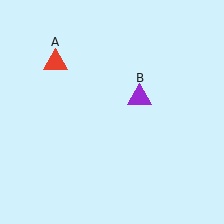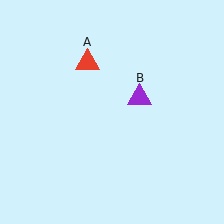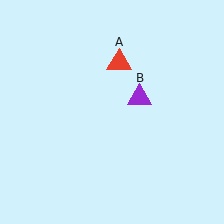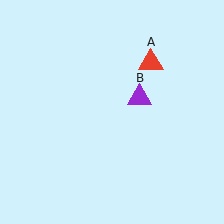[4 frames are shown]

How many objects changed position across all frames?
1 object changed position: red triangle (object A).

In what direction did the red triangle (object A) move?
The red triangle (object A) moved right.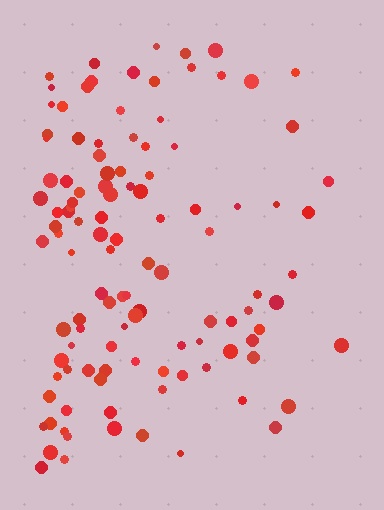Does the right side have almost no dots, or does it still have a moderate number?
Still a moderate number, just noticeably fewer than the left.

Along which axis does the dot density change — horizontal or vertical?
Horizontal.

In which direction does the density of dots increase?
From right to left, with the left side densest.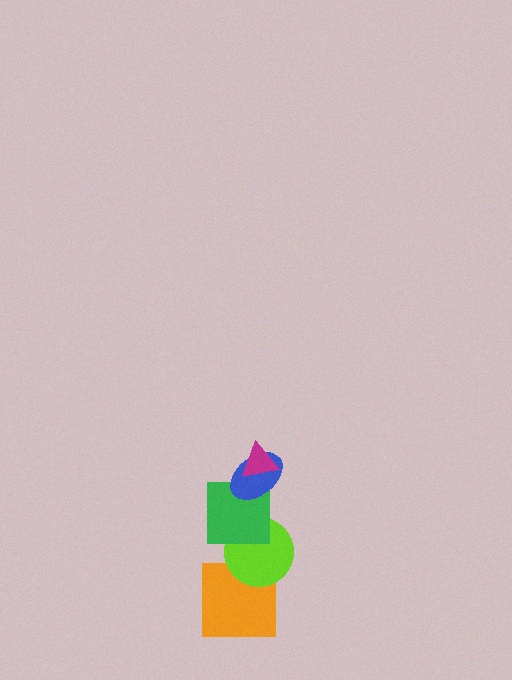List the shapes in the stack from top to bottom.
From top to bottom: the magenta triangle, the blue ellipse, the green square, the lime circle, the orange square.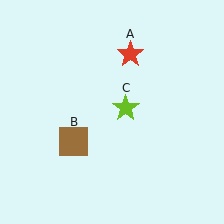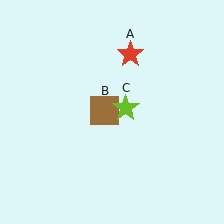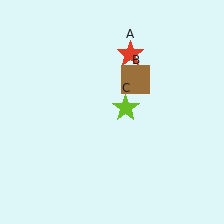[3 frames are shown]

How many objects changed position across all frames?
1 object changed position: brown square (object B).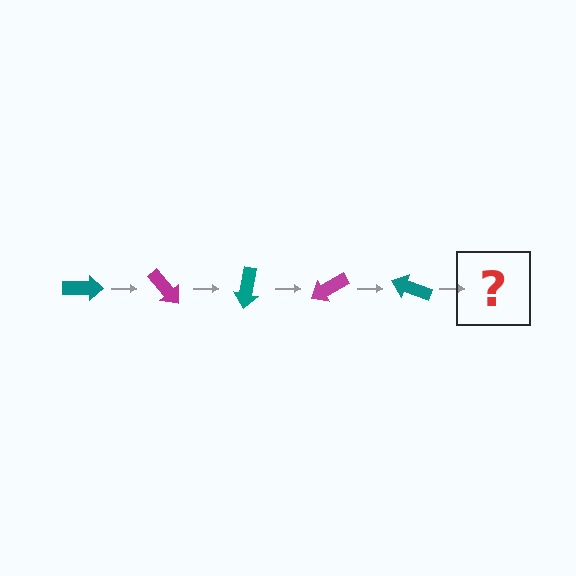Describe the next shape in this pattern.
It should be a magenta arrow, rotated 250 degrees from the start.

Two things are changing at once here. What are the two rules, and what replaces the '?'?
The two rules are that it rotates 50 degrees each step and the color cycles through teal and magenta. The '?' should be a magenta arrow, rotated 250 degrees from the start.